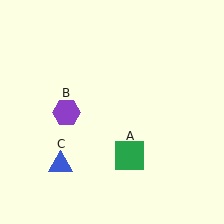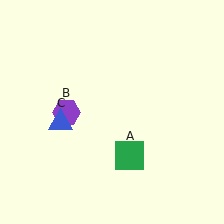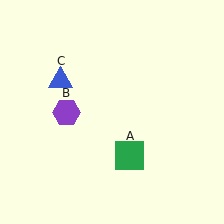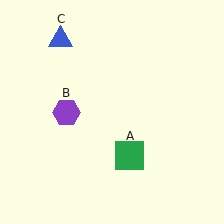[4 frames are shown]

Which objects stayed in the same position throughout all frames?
Green square (object A) and purple hexagon (object B) remained stationary.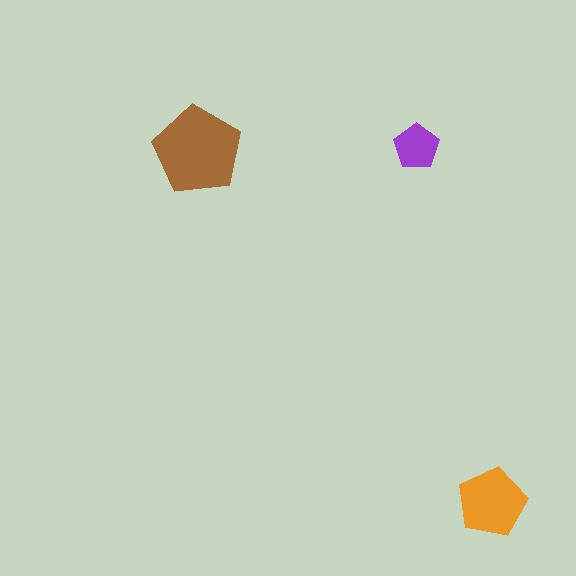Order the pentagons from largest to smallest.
the brown one, the orange one, the purple one.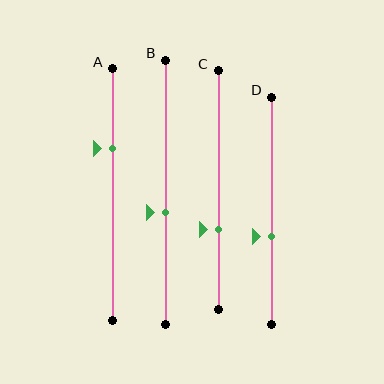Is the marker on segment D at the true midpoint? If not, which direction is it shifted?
No, the marker on segment D is shifted downward by about 11% of the segment length.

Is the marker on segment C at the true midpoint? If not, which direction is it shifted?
No, the marker on segment C is shifted downward by about 17% of the segment length.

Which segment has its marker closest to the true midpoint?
Segment B has its marker closest to the true midpoint.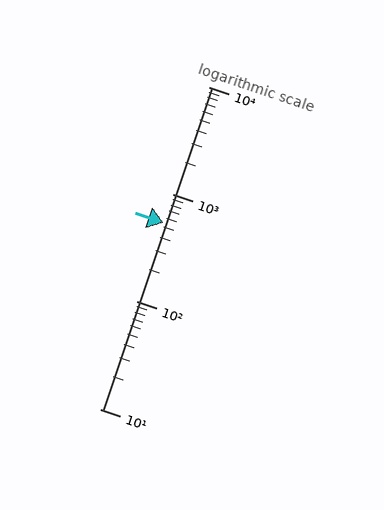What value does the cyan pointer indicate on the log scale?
The pointer indicates approximately 540.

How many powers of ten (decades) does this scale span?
The scale spans 3 decades, from 10 to 10000.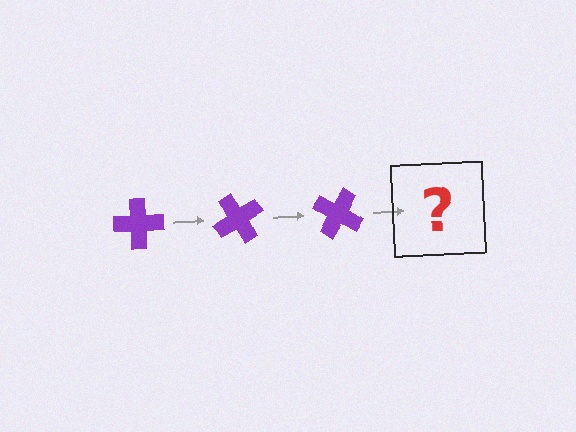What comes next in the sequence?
The next element should be a purple cross rotated 180 degrees.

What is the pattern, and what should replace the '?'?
The pattern is that the cross rotates 60 degrees each step. The '?' should be a purple cross rotated 180 degrees.